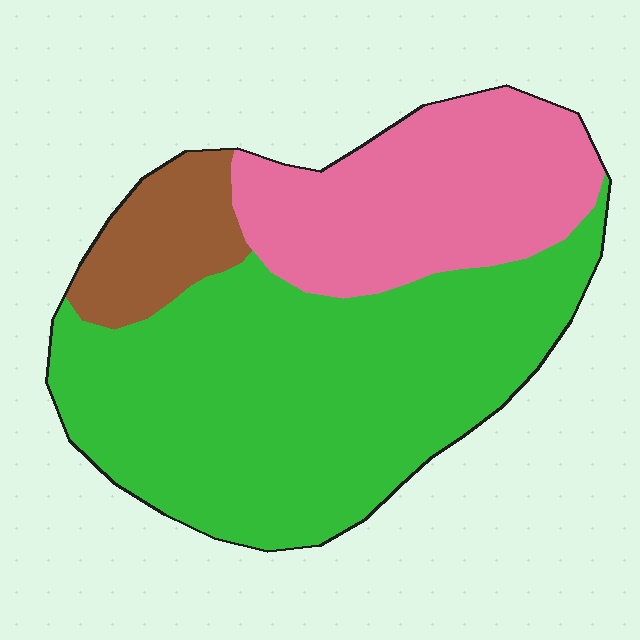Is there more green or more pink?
Green.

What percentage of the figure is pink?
Pink takes up about one third (1/3) of the figure.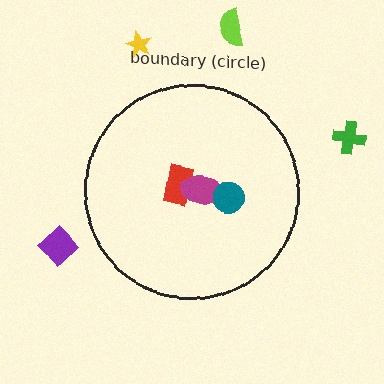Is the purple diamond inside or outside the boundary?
Outside.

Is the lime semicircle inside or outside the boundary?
Outside.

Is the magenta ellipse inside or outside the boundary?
Inside.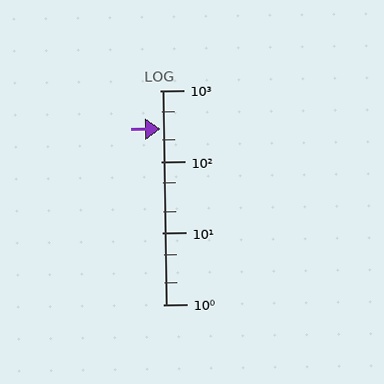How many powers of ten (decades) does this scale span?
The scale spans 3 decades, from 1 to 1000.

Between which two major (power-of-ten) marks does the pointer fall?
The pointer is between 100 and 1000.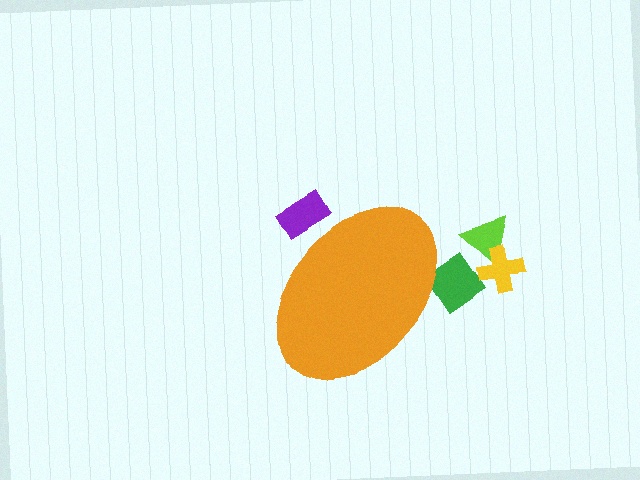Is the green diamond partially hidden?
Yes, the green diamond is partially hidden behind the orange ellipse.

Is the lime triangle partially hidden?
No, the lime triangle is fully visible.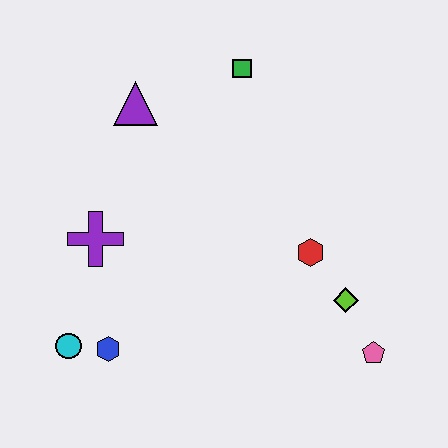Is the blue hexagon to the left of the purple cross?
No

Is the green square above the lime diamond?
Yes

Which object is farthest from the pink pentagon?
The purple triangle is farthest from the pink pentagon.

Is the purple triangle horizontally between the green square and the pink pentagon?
No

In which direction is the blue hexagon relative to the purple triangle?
The blue hexagon is below the purple triangle.